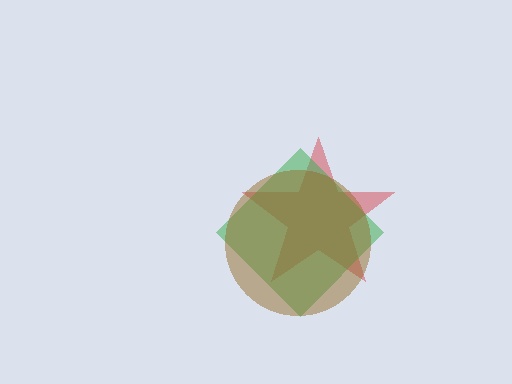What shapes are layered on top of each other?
The layered shapes are: a red star, a green diamond, a brown circle.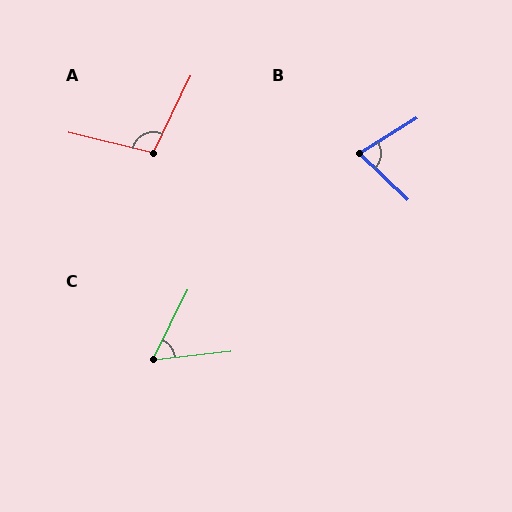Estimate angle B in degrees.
Approximately 75 degrees.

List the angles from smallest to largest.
C (57°), B (75°), A (102°).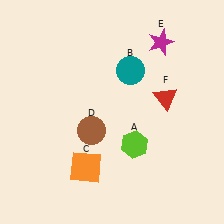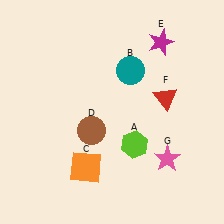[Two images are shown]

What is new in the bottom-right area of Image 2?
A pink star (G) was added in the bottom-right area of Image 2.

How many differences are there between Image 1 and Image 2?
There is 1 difference between the two images.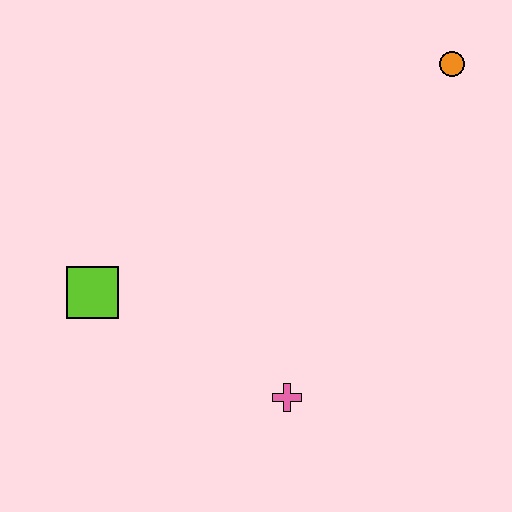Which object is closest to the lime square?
The pink cross is closest to the lime square.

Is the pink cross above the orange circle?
No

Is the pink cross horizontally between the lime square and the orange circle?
Yes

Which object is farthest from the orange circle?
The lime square is farthest from the orange circle.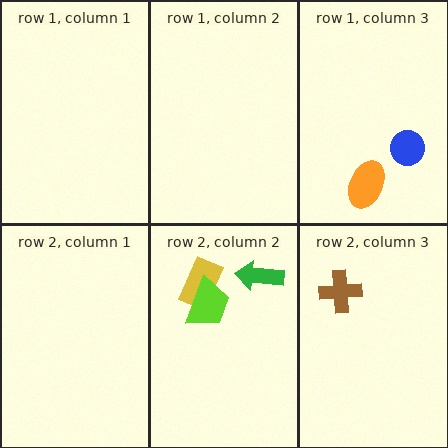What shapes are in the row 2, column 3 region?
The brown cross.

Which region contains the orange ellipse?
The row 1, column 3 region.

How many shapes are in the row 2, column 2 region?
3.